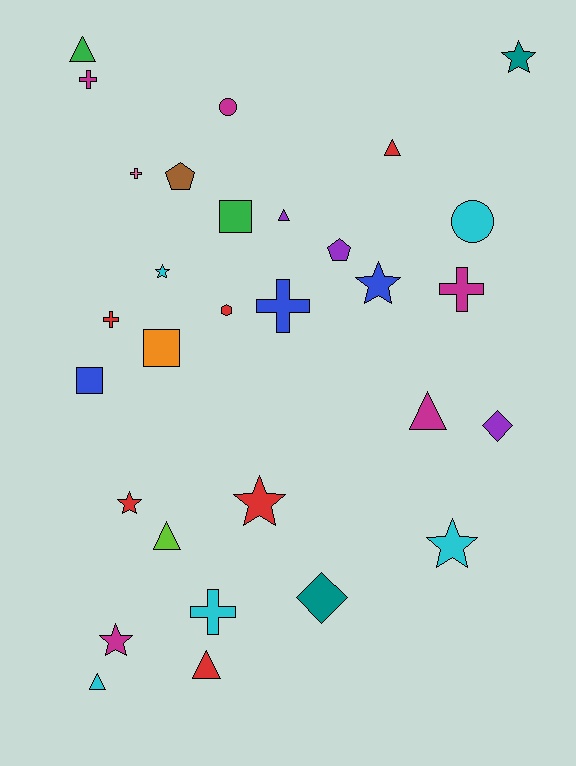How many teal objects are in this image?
There are 2 teal objects.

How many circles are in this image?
There are 2 circles.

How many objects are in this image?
There are 30 objects.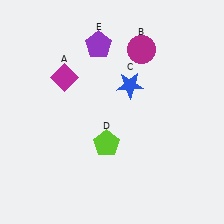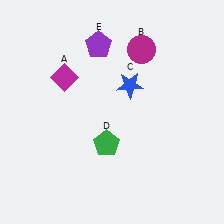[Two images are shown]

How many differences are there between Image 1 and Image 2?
There is 1 difference between the two images.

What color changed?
The pentagon (D) changed from lime in Image 1 to green in Image 2.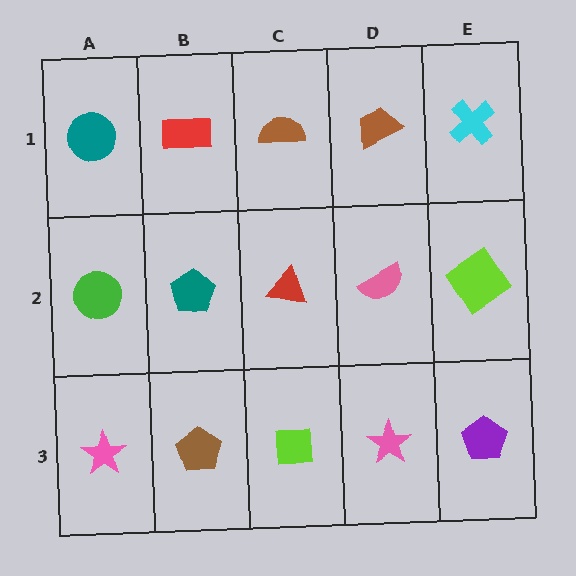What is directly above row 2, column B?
A red rectangle.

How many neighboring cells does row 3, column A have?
2.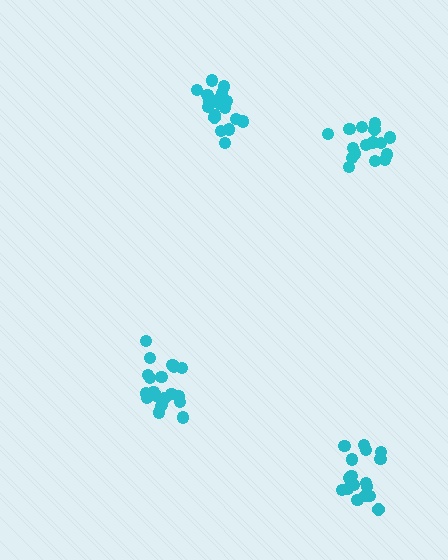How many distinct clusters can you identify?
There are 4 distinct clusters.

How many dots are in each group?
Group 1: 18 dots, Group 2: 16 dots, Group 3: 20 dots, Group 4: 21 dots (75 total).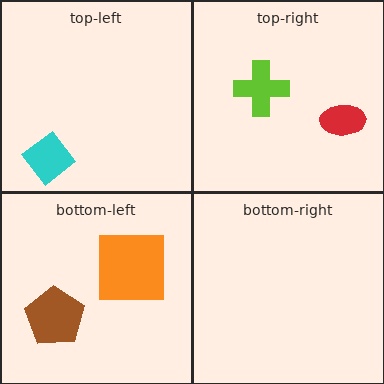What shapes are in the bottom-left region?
The brown pentagon, the orange square.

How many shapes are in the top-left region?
1.